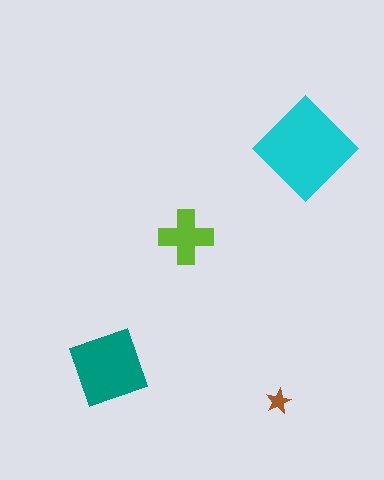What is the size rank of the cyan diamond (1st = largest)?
1st.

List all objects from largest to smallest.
The cyan diamond, the teal square, the lime cross, the brown star.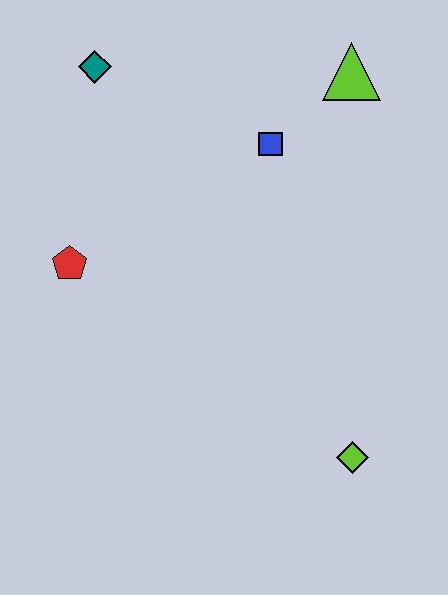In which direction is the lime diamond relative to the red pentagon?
The lime diamond is to the right of the red pentagon.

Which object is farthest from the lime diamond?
The teal diamond is farthest from the lime diamond.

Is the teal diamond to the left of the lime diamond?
Yes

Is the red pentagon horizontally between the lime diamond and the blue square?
No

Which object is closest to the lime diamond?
The blue square is closest to the lime diamond.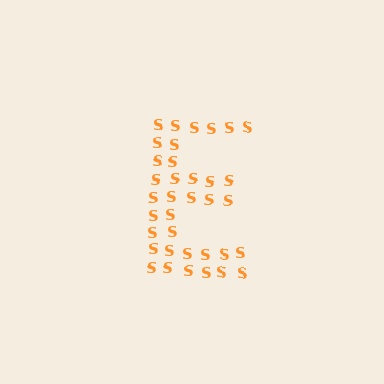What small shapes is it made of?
It is made of small letter S's.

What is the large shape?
The large shape is the letter E.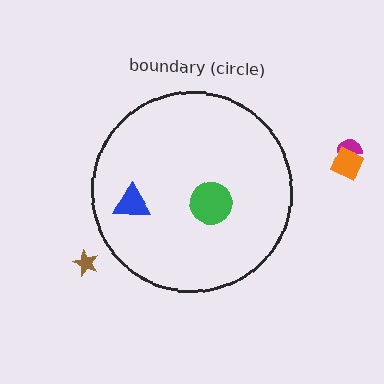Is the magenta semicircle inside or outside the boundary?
Outside.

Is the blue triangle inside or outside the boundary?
Inside.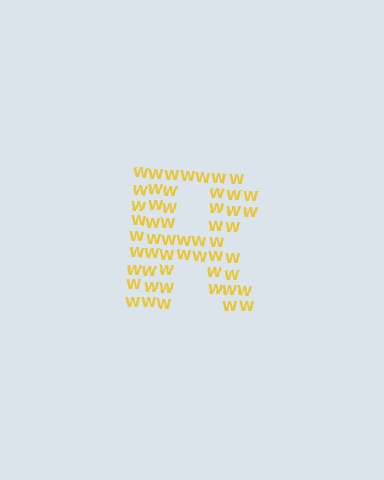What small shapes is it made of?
It is made of small letter W's.